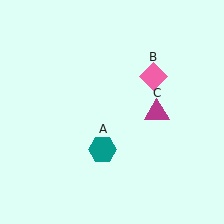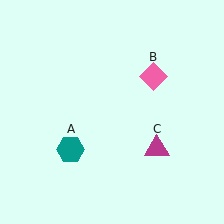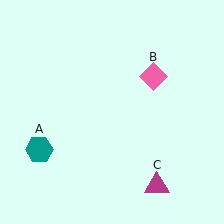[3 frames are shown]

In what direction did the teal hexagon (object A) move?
The teal hexagon (object A) moved left.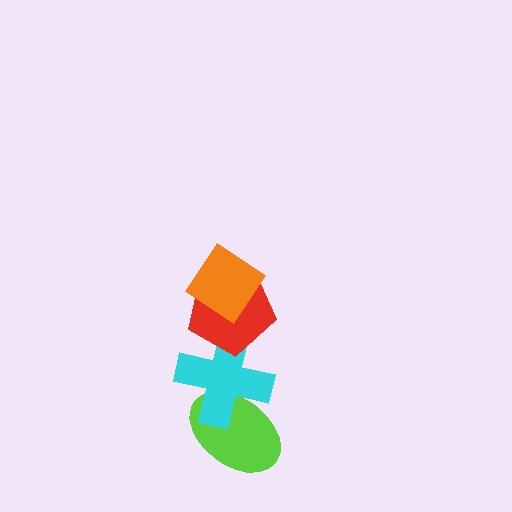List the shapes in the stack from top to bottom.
From top to bottom: the orange diamond, the red pentagon, the cyan cross, the lime ellipse.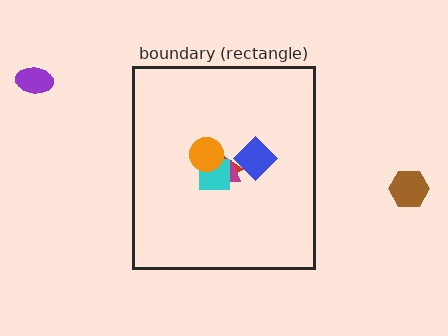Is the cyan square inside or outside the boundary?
Inside.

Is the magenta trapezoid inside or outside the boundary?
Inside.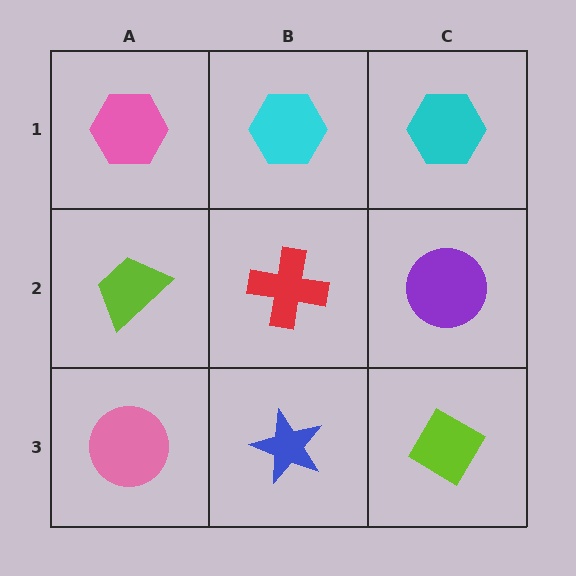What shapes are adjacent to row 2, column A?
A pink hexagon (row 1, column A), a pink circle (row 3, column A), a red cross (row 2, column B).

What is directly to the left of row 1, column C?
A cyan hexagon.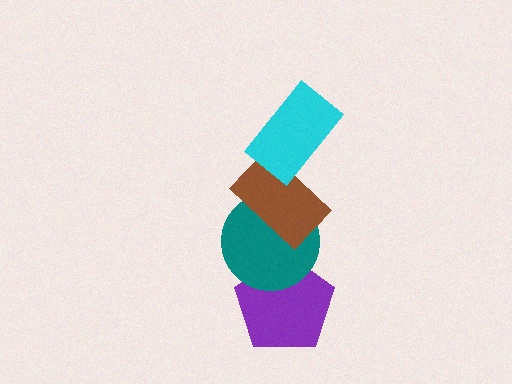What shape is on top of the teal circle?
The brown rectangle is on top of the teal circle.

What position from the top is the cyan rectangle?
The cyan rectangle is 1st from the top.